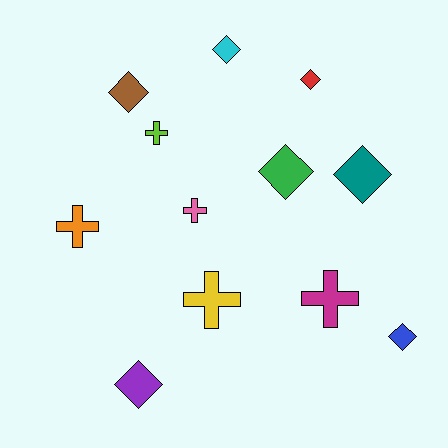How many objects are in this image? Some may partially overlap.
There are 12 objects.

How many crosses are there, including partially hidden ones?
There are 5 crosses.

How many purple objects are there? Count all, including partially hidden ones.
There is 1 purple object.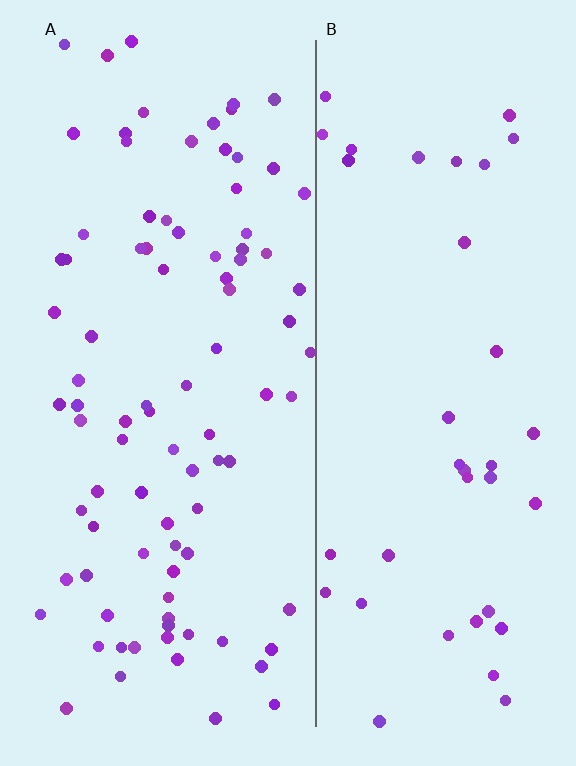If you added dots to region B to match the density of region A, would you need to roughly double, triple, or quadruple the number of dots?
Approximately double.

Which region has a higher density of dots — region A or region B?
A (the left).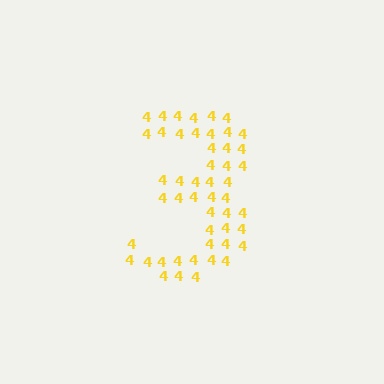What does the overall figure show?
The overall figure shows the digit 3.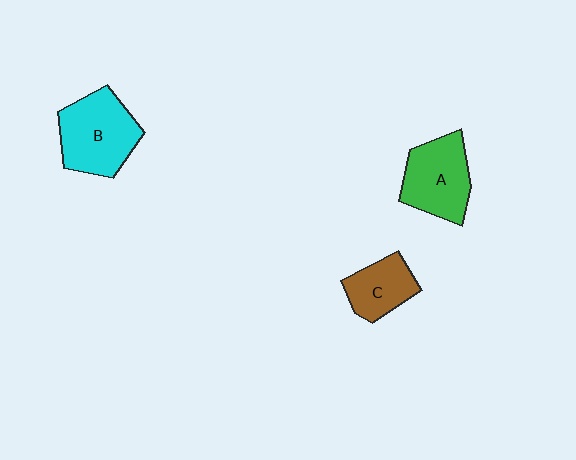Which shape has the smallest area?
Shape C (brown).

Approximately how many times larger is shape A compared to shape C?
Approximately 1.4 times.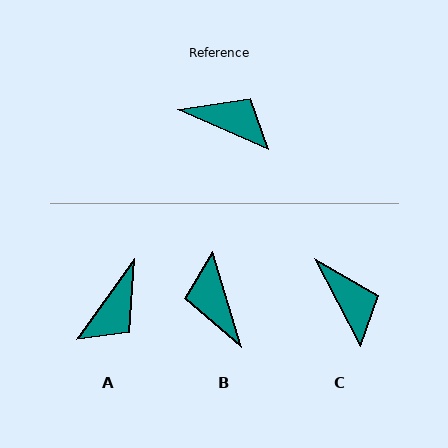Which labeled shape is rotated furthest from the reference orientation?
B, about 130 degrees away.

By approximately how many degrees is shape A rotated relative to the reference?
Approximately 103 degrees clockwise.